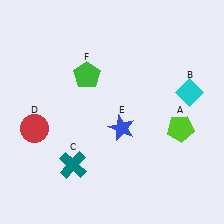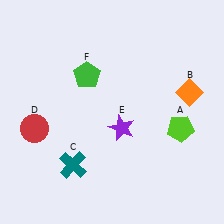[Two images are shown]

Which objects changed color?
B changed from cyan to orange. E changed from blue to purple.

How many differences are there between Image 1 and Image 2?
There are 2 differences between the two images.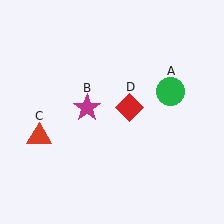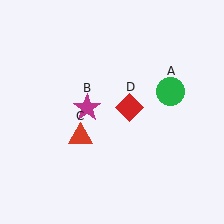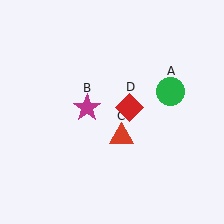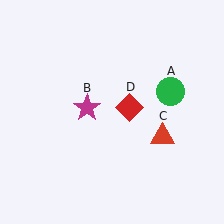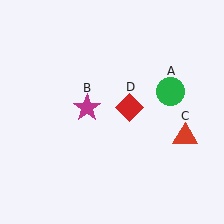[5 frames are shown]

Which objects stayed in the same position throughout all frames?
Green circle (object A) and magenta star (object B) and red diamond (object D) remained stationary.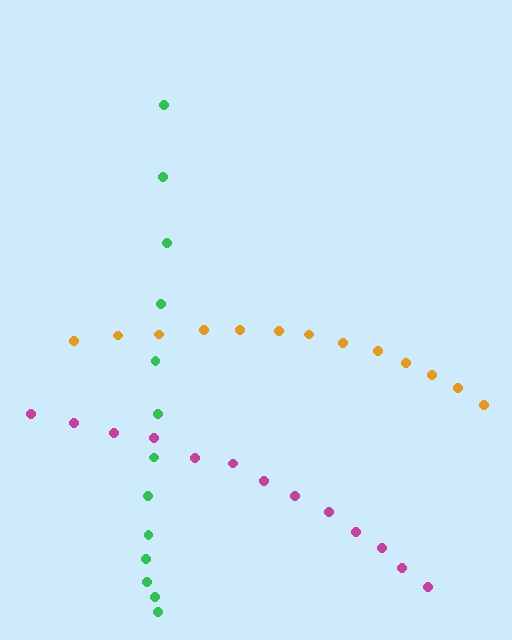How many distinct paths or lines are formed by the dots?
There are 3 distinct paths.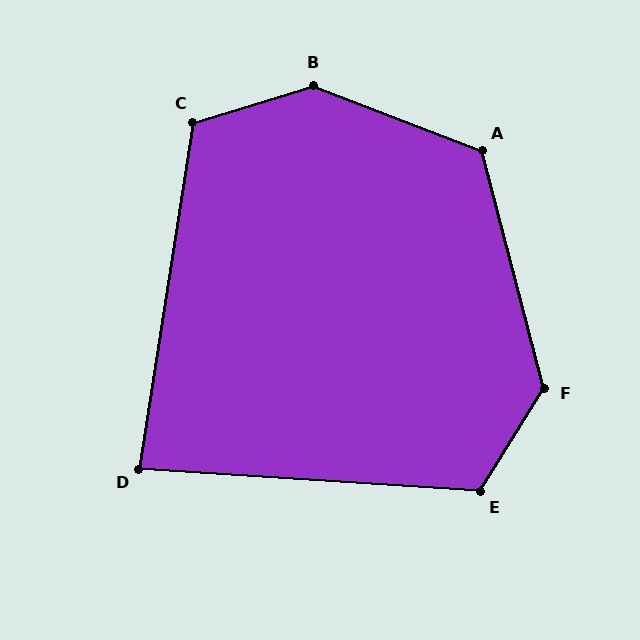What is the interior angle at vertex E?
Approximately 118 degrees (obtuse).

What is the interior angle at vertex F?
Approximately 133 degrees (obtuse).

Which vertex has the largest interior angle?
B, at approximately 142 degrees.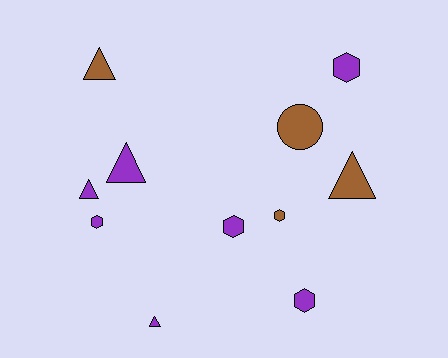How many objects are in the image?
There are 11 objects.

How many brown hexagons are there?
There is 1 brown hexagon.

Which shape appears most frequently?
Triangle, with 5 objects.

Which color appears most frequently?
Purple, with 7 objects.